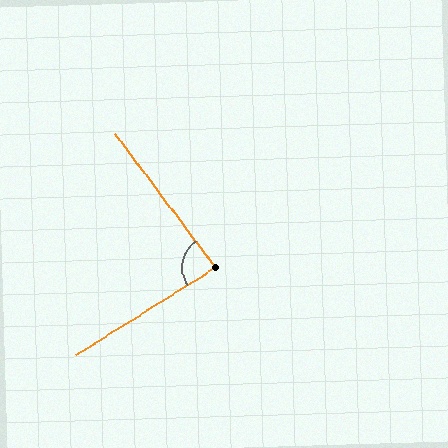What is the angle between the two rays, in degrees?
Approximately 85 degrees.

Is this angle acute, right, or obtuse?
It is acute.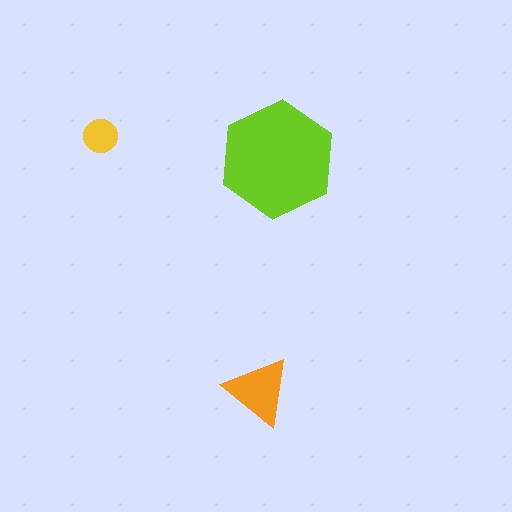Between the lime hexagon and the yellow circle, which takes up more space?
The lime hexagon.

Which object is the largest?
The lime hexagon.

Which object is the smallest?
The yellow circle.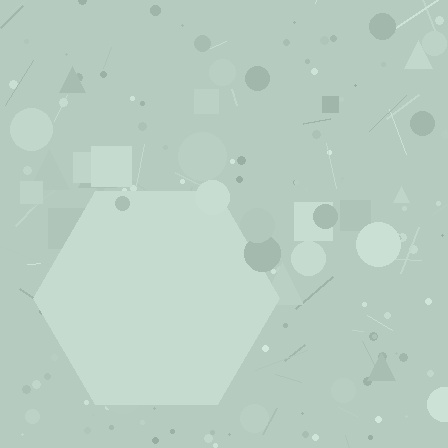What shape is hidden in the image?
A hexagon is hidden in the image.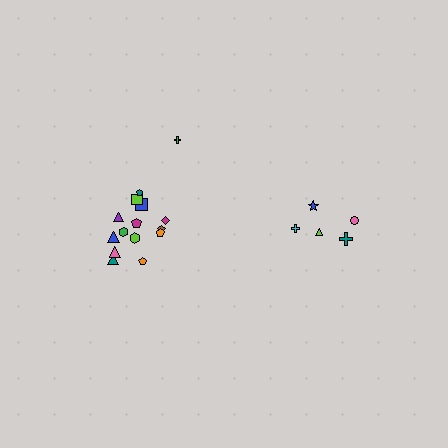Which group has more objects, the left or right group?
The left group.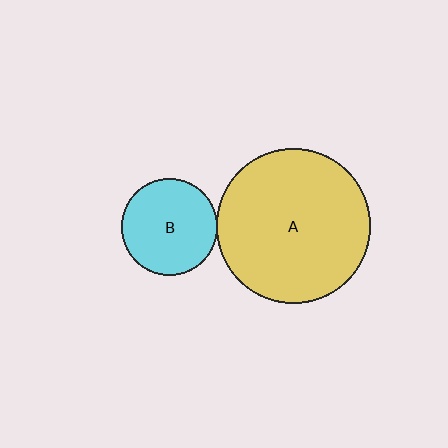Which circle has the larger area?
Circle A (yellow).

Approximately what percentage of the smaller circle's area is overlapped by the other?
Approximately 5%.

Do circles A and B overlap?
Yes.